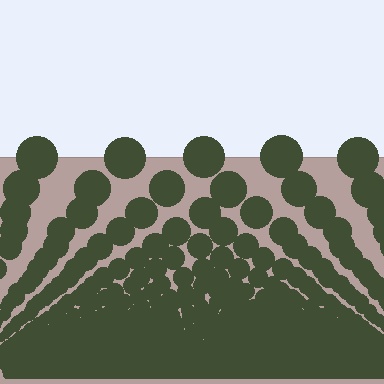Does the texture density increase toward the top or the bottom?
Density increases toward the bottom.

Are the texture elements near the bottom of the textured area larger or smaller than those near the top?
Smaller. The gradient is inverted — elements near the bottom are smaller and denser.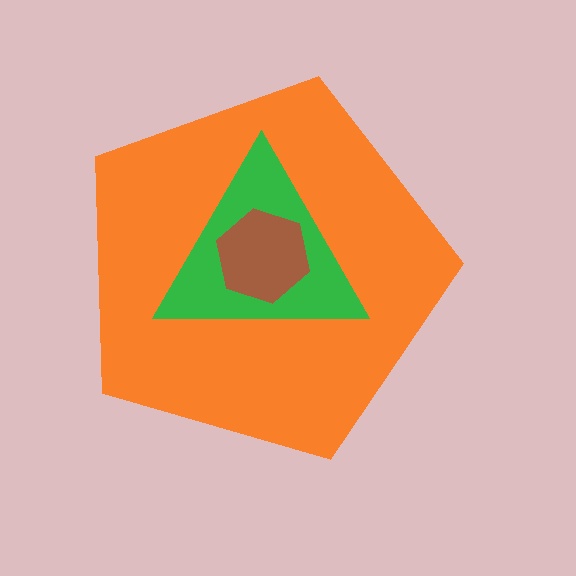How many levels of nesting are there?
3.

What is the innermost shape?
The brown hexagon.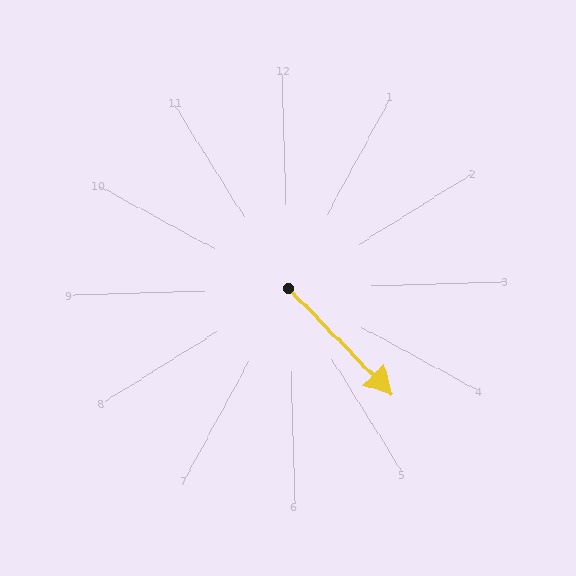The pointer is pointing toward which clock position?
Roughly 5 o'clock.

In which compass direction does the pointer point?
Southeast.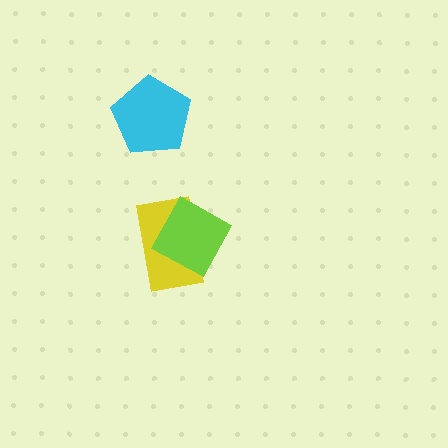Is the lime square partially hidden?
No, no other shape covers it.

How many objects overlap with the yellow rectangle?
1 object overlaps with the yellow rectangle.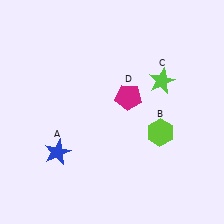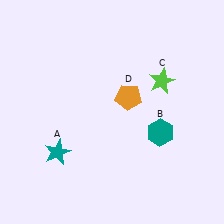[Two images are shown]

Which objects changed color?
A changed from blue to teal. B changed from lime to teal. D changed from magenta to orange.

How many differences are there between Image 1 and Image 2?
There are 3 differences between the two images.